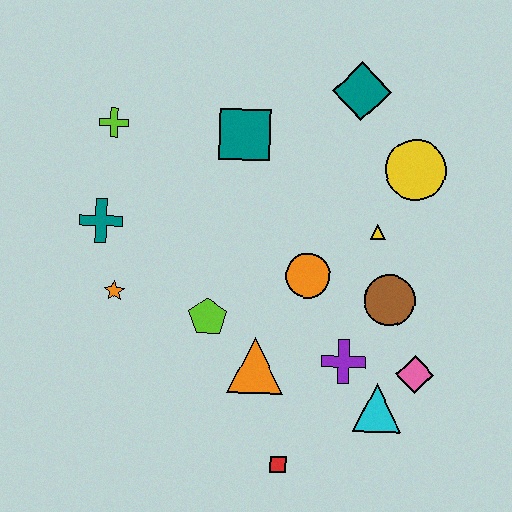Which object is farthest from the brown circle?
The lime cross is farthest from the brown circle.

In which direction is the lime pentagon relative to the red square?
The lime pentagon is above the red square.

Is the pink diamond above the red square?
Yes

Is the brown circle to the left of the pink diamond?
Yes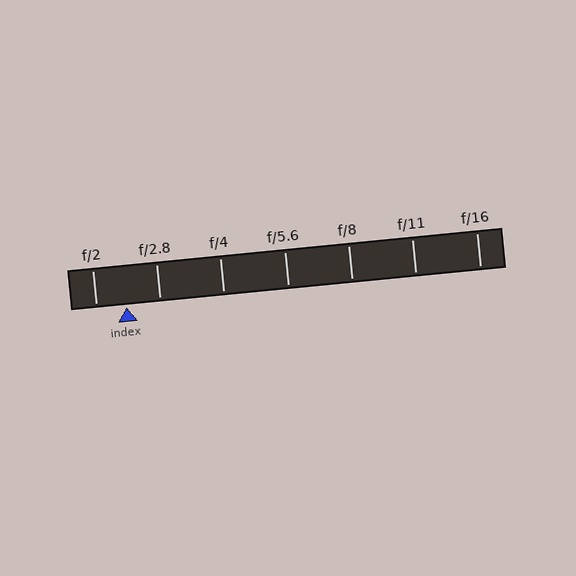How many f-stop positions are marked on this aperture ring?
There are 7 f-stop positions marked.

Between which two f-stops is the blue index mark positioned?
The index mark is between f/2 and f/2.8.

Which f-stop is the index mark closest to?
The index mark is closest to f/2.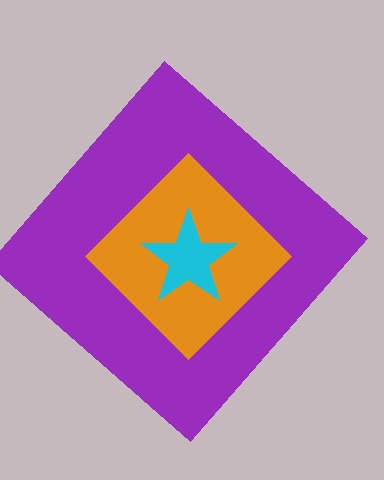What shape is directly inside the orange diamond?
The cyan star.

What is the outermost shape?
The purple diamond.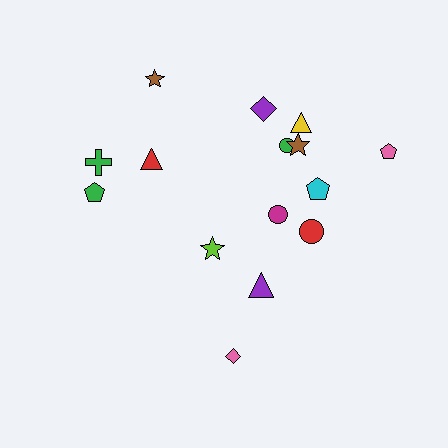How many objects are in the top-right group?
There are 8 objects.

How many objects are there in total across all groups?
There are 15 objects.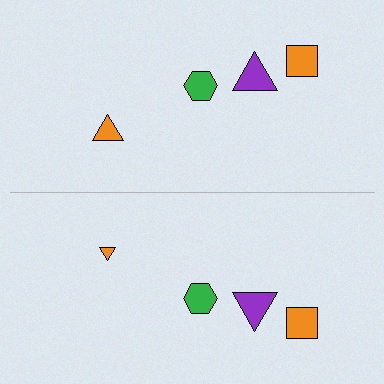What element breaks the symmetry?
The orange triangle on the bottom side has a different size than its mirror counterpart.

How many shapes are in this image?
There are 8 shapes in this image.